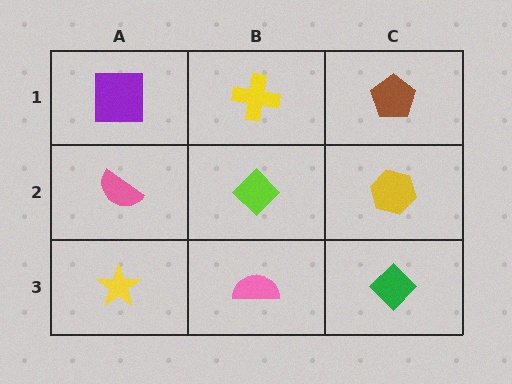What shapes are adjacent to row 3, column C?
A yellow hexagon (row 2, column C), a pink semicircle (row 3, column B).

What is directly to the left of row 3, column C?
A pink semicircle.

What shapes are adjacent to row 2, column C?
A brown pentagon (row 1, column C), a green diamond (row 3, column C), a lime diamond (row 2, column B).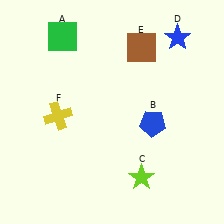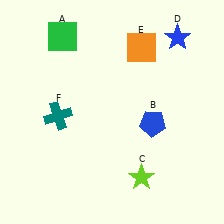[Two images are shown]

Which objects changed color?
E changed from brown to orange. F changed from yellow to teal.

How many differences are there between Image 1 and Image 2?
There are 2 differences between the two images.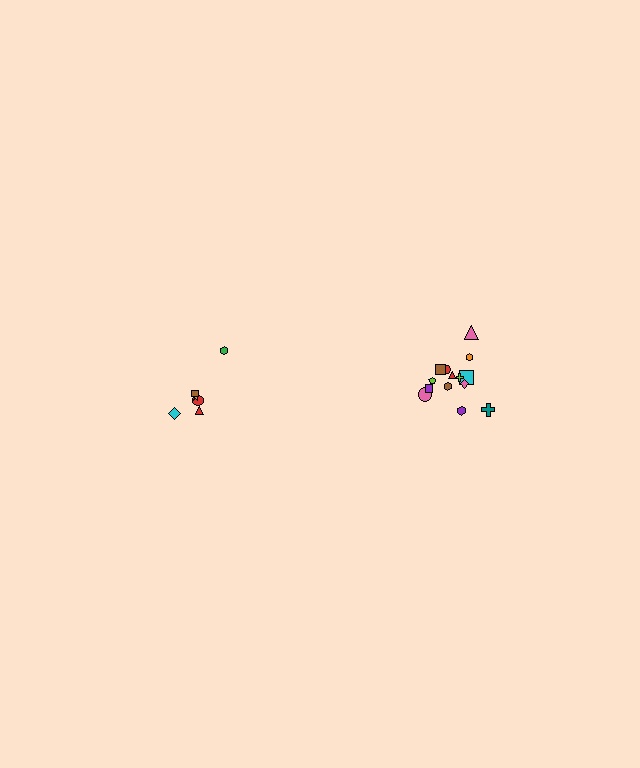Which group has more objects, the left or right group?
The right group.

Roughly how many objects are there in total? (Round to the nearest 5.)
Roughly 20 objects in total.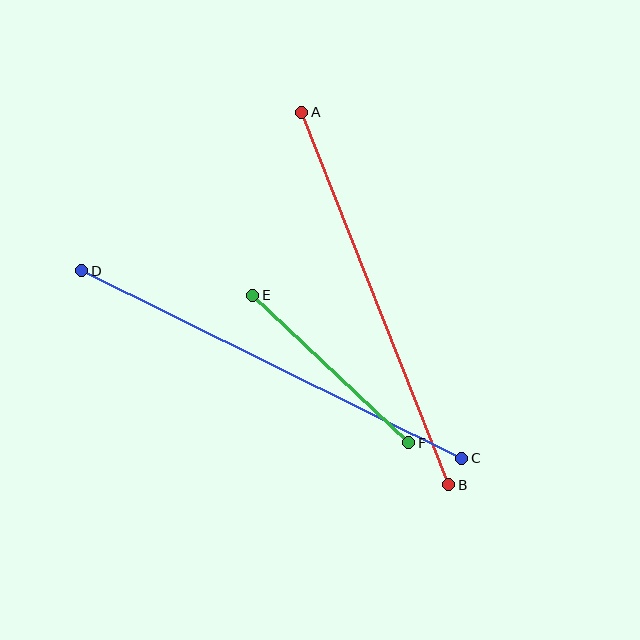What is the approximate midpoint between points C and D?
The midpoint is at approximately (272, 365) pixels.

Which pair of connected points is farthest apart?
Points C and D are farthest apart.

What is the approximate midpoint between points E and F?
The midpoint is at approximately (331, 369) pixels.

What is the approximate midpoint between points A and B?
The midpoint is at approximately (375, 299) pixels.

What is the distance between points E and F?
The distance is approximately 215 pixels.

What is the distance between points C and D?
The distance is approximately 424 pixels.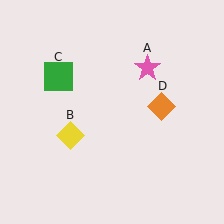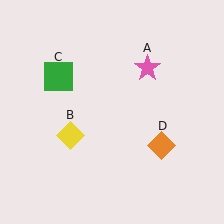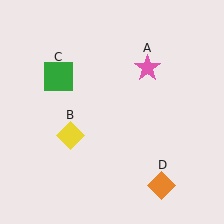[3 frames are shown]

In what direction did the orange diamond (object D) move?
The orange diamond (object D) moved down.